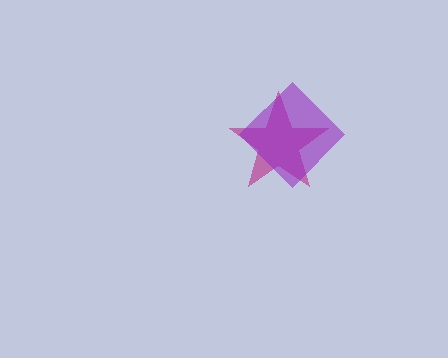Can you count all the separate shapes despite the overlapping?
Yes, there are 2 separate shapes.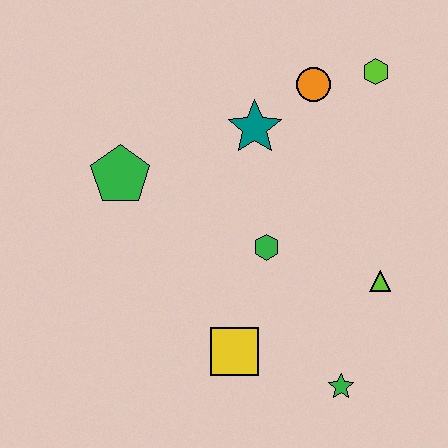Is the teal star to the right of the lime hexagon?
No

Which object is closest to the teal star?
The orange circle is closest to the teal star.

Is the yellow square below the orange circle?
Yes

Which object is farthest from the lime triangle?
The green pentagon is farthest from the lime triangle.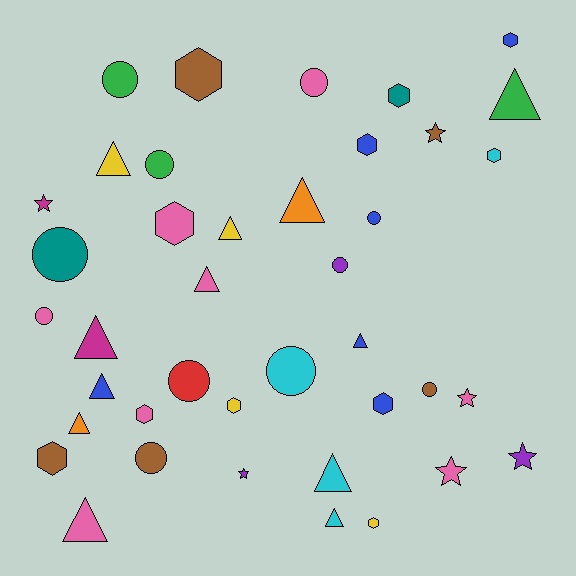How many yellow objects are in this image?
There are 4 yellow objects.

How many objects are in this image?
There are 40 objects.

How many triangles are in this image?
There are 12 triangles.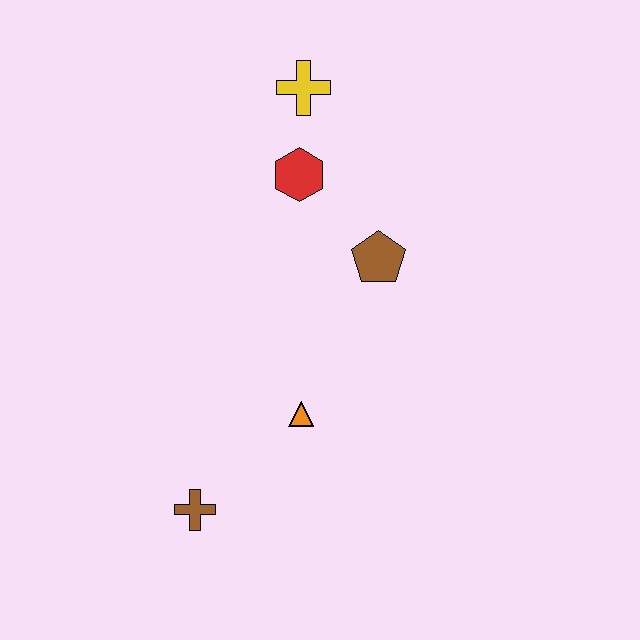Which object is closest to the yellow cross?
The red hexagon is closest to the yellow cross.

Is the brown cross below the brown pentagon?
Yes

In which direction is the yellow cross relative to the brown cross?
The yellow cross is above the brown cross.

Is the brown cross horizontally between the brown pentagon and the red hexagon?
No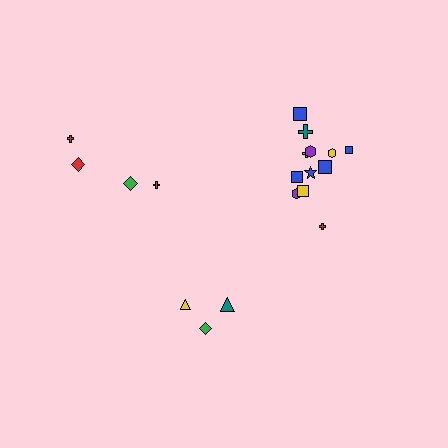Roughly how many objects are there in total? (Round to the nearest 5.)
Roughly 20 objects in total.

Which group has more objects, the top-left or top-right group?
The top-right group.